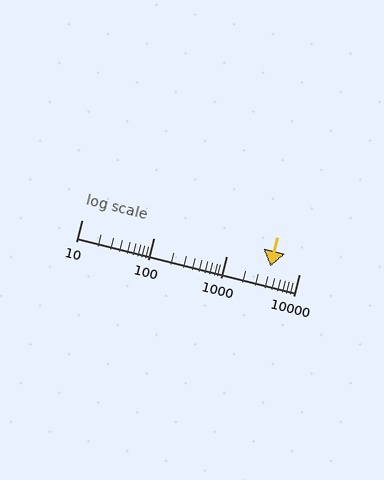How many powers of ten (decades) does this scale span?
The scale spans 3 decades, from 10 to 10000.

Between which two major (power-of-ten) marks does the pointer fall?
The pointer is between 1000 and 10000.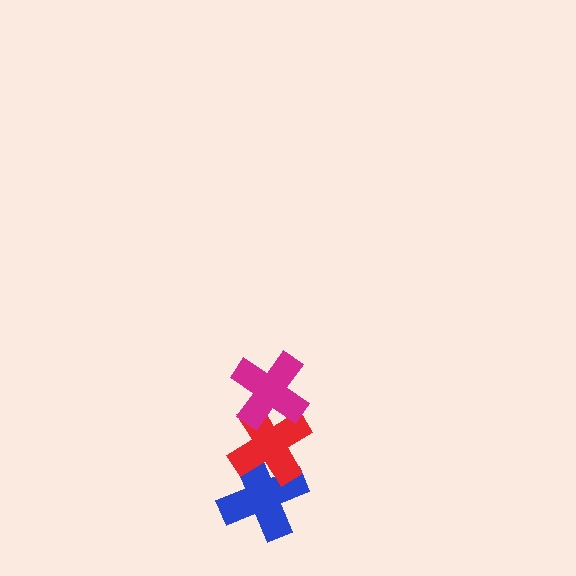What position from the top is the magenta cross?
The magenta cross is 1st from the top.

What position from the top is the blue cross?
The blue cross is 3rd from the top.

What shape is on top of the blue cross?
The red cross is on top of the blue cross.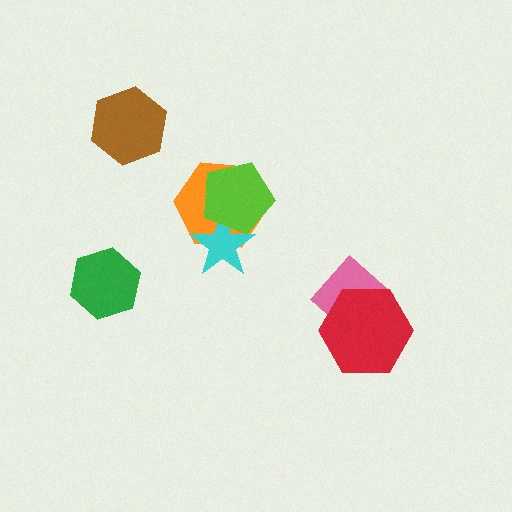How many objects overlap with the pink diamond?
1 object overlaps with the pink diamond.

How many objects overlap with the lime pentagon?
2 objects overlap with the lime pentagon.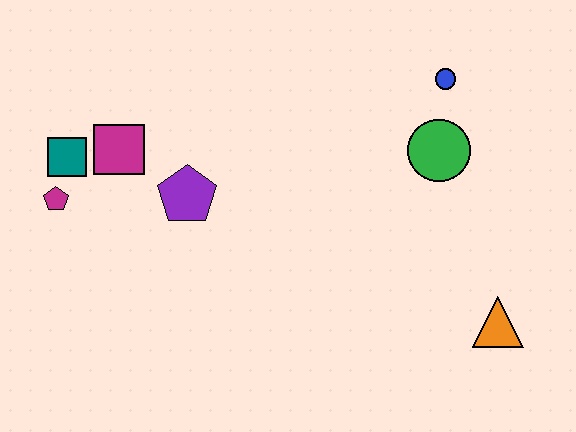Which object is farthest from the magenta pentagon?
The orange triangle is farthest from the magenta pentagon.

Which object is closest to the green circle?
The blue circle is closest to the green circle.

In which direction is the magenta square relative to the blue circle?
The magenta square is to the left of the blue circle.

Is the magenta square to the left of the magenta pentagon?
No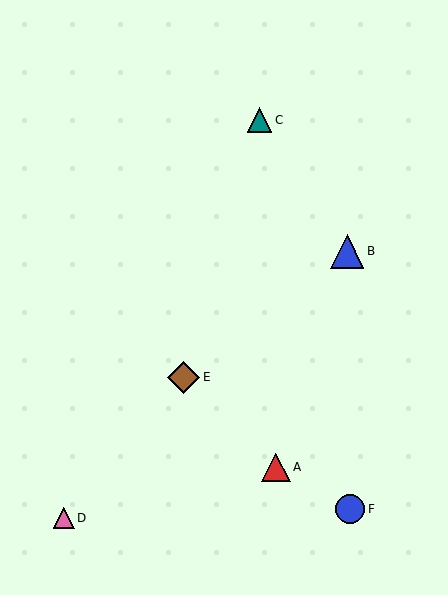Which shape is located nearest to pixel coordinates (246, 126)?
The teal triangle (labeled C) at (259, 120) is nearest to that location.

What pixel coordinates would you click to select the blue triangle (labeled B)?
Click at (347, 251) to select the blue triangle B.